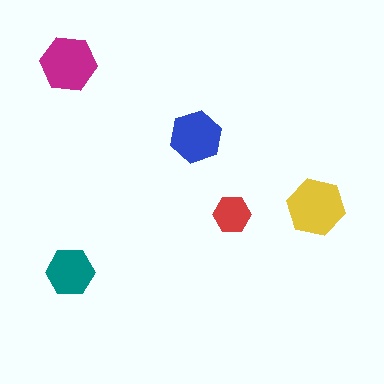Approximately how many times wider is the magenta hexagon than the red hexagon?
About 1.5 times wider.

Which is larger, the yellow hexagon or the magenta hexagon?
The yellow one.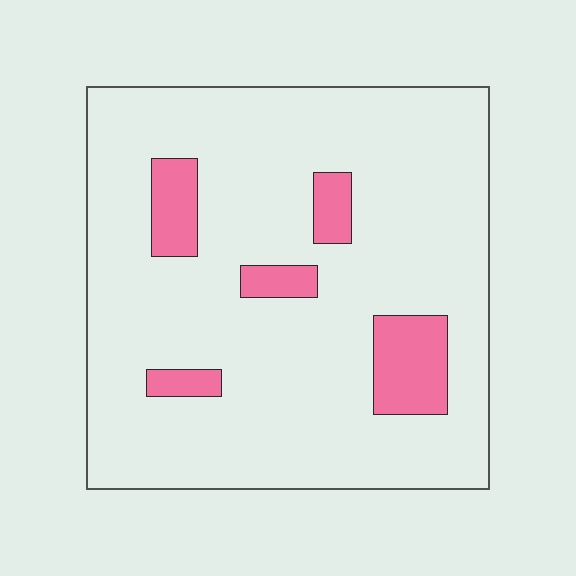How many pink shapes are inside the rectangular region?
5.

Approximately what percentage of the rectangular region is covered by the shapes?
Approximately 10%.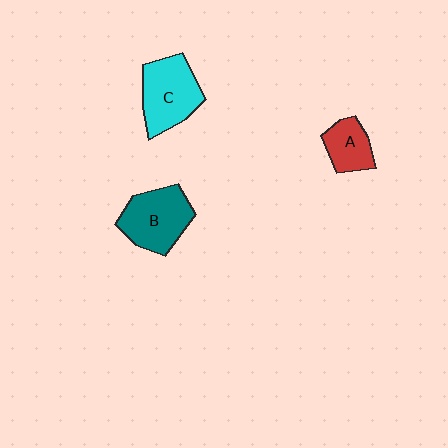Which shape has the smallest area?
Shape A (red).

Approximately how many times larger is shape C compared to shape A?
Approximately 1.7 times.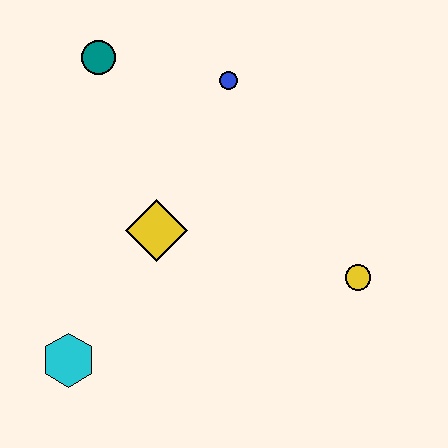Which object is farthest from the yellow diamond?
The yellow circle is farthest from the yellow diamond.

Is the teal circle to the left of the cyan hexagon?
No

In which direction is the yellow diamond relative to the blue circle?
The yellow diamond is below the blue circle.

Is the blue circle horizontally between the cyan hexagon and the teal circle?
No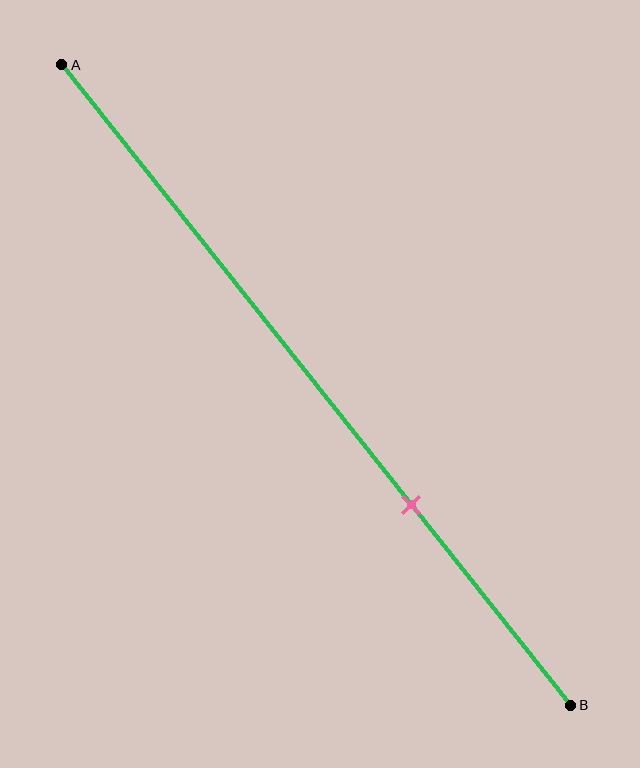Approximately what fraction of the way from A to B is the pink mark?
The pink mark is approximately 70% of the way from A to B.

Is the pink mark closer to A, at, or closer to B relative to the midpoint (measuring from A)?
The pink mark is closer to point B than the midpoint of segment AB.